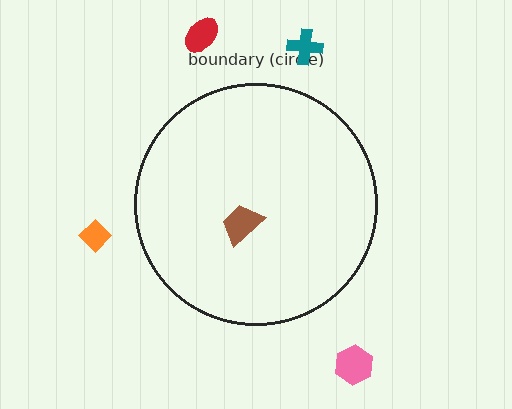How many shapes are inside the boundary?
1 inside, 4 outside.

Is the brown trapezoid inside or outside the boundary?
Inside.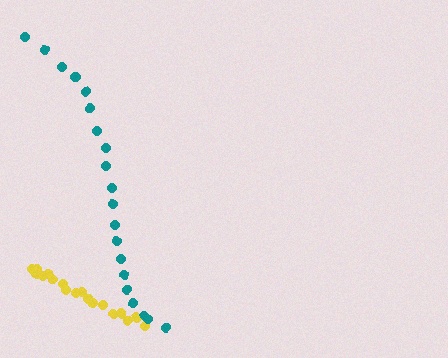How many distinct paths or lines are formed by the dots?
There are 2 distinct paths.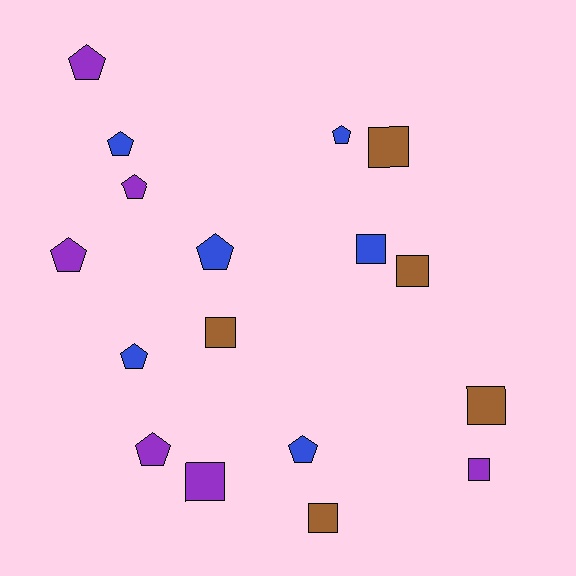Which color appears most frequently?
Blue, with 6 objects.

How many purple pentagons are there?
There are 4 purple pentagons.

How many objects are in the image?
There are 17 objects.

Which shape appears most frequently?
Pentagon, with 9 objects.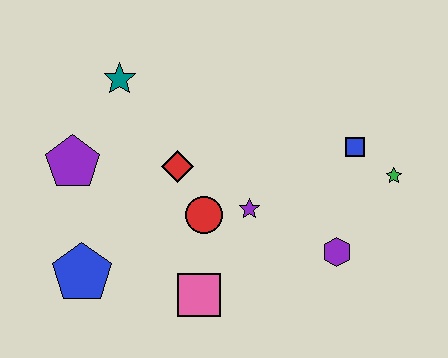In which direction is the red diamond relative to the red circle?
The red diamond is above the red circle.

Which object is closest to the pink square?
The red circle is closest to the pink square.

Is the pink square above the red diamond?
No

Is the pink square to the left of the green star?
Yes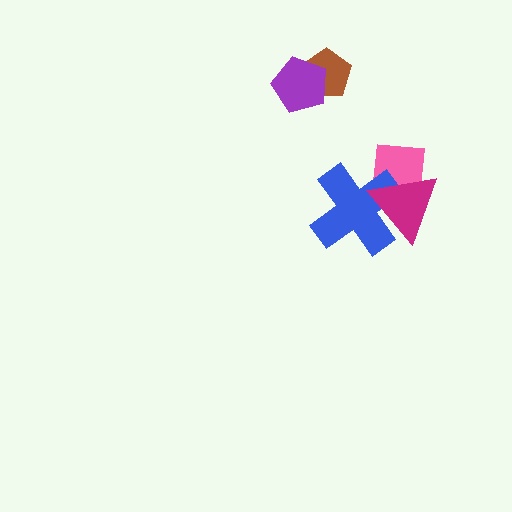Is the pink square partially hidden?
Yes, it is partially covered by another shape.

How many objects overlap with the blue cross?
2 objects overlap with the blue cross.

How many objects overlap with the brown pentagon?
1 object overlaps with the brown pentagon.